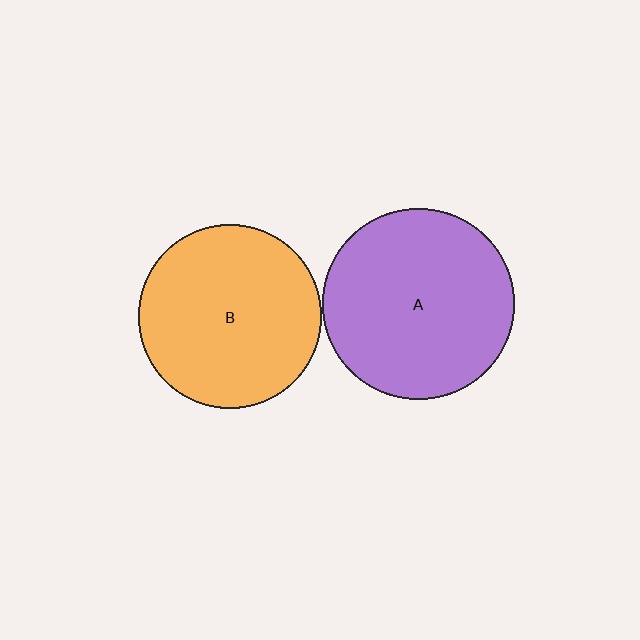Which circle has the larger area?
Circle A (purple).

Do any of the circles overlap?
No, none of the circles overlap.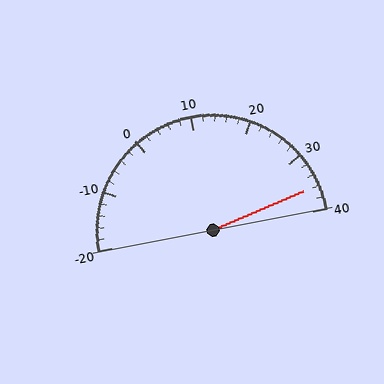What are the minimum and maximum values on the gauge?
The gauge ranges from -20 to 40.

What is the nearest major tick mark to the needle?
The nearest major tick mark is 40.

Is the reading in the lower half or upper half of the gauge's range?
The reading is in the upper half of the range (-20 to 40).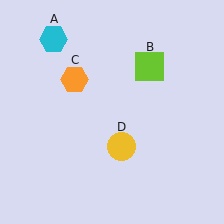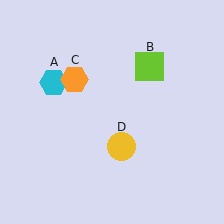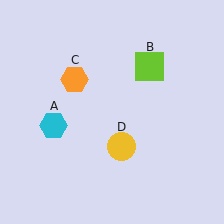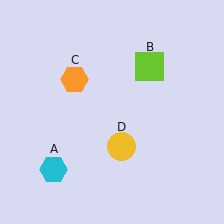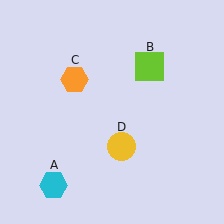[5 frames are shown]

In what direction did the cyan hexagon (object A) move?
The cyan hexagon (object A) moved down.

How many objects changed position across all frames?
1 object changed position: cyan hexagon (object A).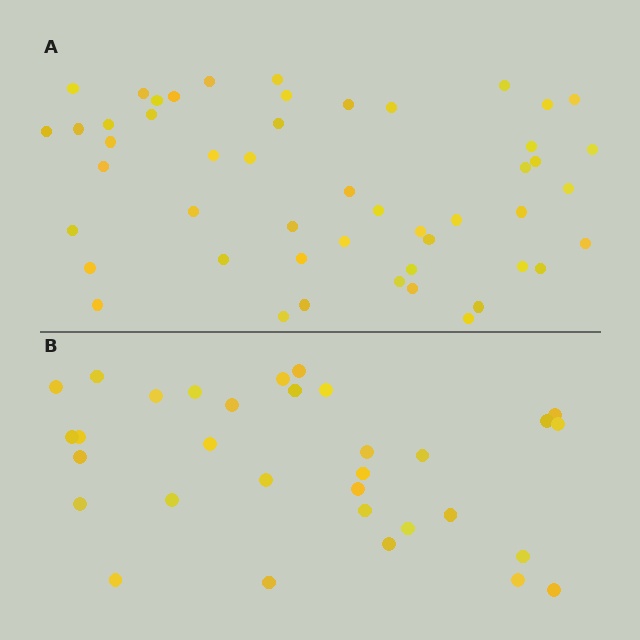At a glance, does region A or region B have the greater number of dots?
Region A (the top region) has more dots.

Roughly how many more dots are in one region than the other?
Region A has approximately 20 more dots than region B.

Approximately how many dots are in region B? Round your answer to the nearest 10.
About 30 dots. (The exact count is 32, which rounds to 30.)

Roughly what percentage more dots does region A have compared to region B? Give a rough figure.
About 55% more.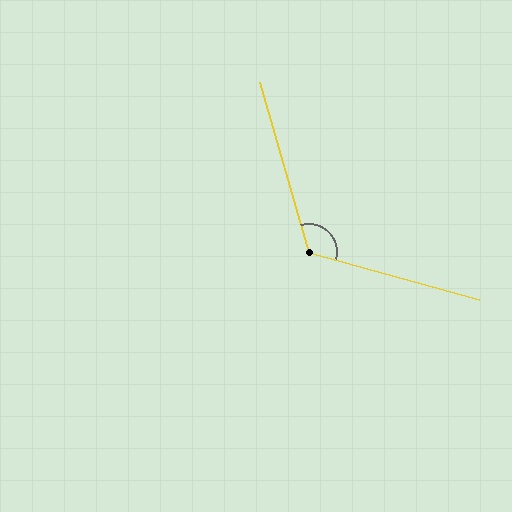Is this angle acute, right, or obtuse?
It is obtuse.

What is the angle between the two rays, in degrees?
Approximately 121 degrees.